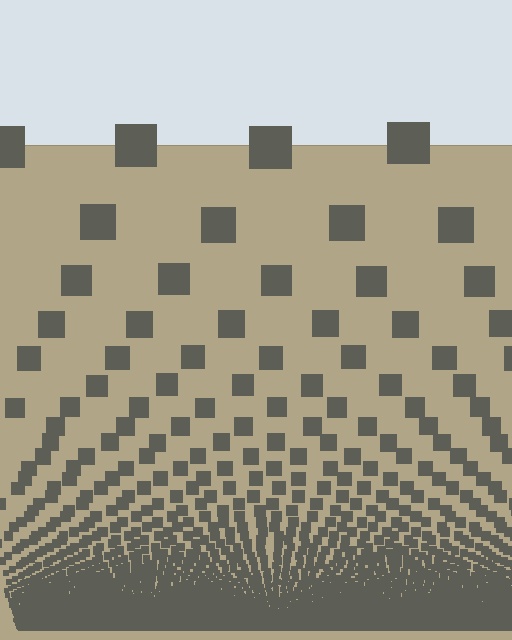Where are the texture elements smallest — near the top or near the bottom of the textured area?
Near the bottom.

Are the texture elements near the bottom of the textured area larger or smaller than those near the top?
Smaller. The gradient is inverted — elements near the bottom are smaller and denser.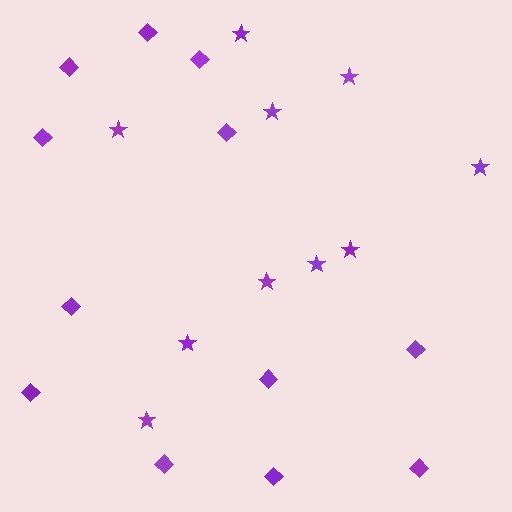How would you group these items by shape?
There are 2 groups: one group of diamonds (12) and one group of stars (10).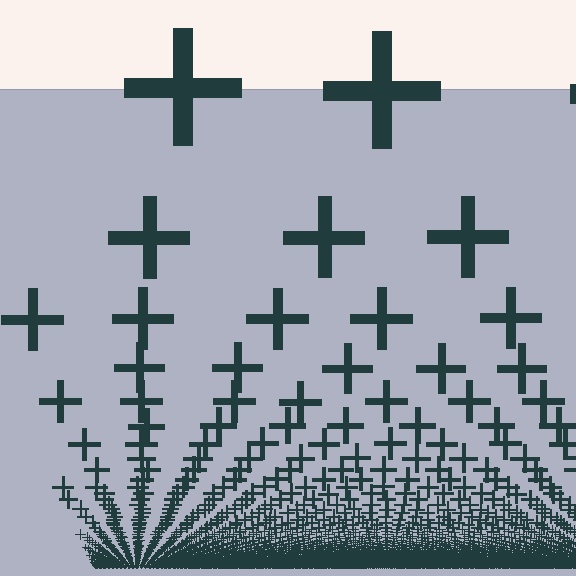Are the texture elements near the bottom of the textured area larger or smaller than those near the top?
Smaller. The gradient is inverted — elements near the bottom are smaller and denser.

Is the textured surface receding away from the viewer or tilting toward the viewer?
The surface appears to tilt toward the viewer. Texture elements get larger and sparser toward the top.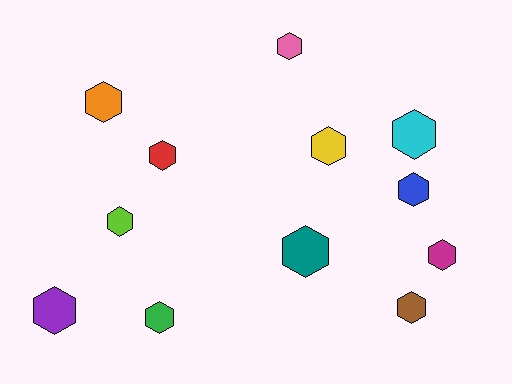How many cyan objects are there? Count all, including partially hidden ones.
There is 1 cyan object.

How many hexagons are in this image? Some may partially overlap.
There are 12 hexagons.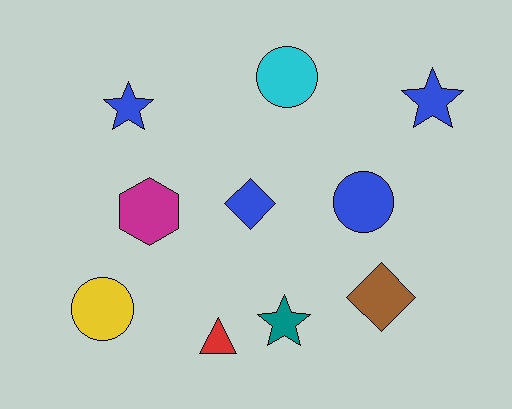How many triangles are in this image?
There is 1 triangle.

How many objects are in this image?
There are 10 objects.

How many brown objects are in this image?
There is 1 brown object.